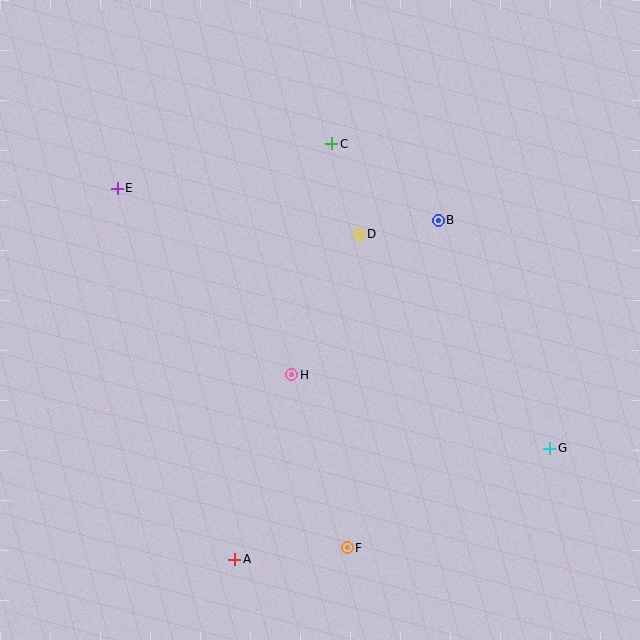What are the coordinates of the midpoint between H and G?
The midpoint between H and G is at (421, 412).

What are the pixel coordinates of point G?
Point G is at (550, 448).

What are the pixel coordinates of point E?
Point E is at (117, 188).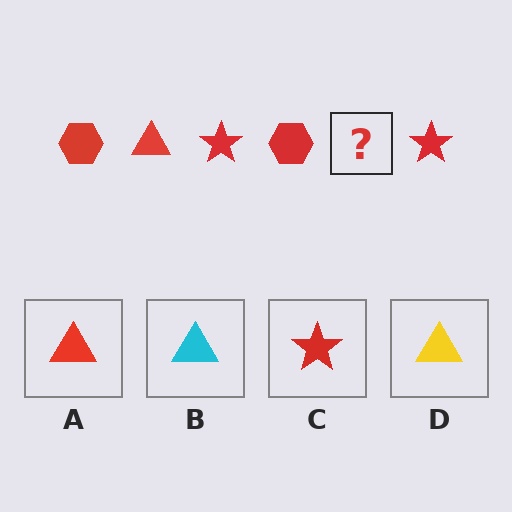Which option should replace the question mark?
Option A.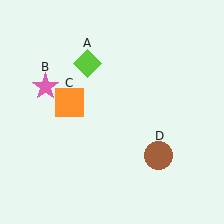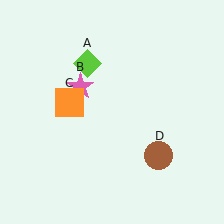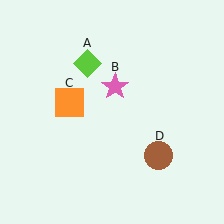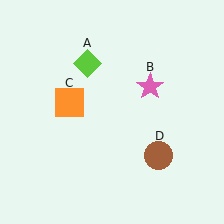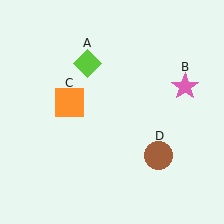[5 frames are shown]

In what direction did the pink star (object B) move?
The pink star (object B) moved right.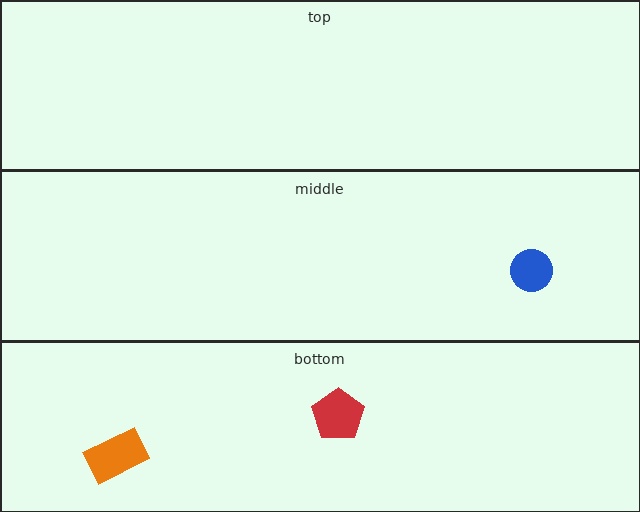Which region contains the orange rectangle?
The bottom region.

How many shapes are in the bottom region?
2.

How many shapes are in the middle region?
1.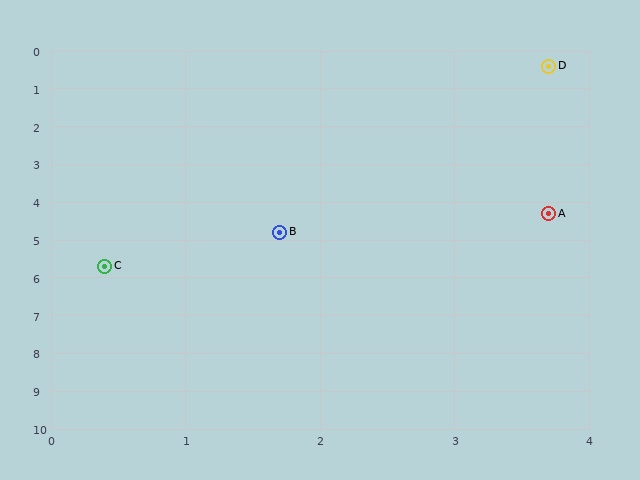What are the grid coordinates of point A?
Point A is at approximately (3.7, 4.3).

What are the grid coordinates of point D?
Point D is at approximately (3.7, 0.4).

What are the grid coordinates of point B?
Point B is at approximately (1.7, 4.8).